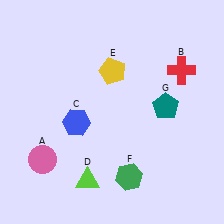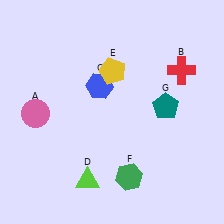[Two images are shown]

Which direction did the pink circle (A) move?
The pink circle (A) moved up.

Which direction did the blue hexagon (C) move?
The blue hexagon (C) moved up.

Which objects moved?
The objects that moved are: the pink circle (A), the blue hexagon (C).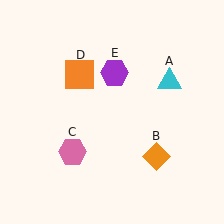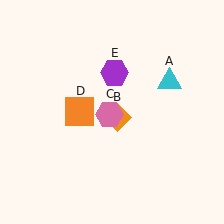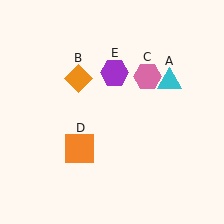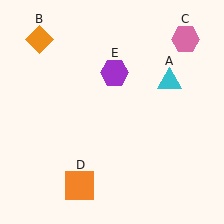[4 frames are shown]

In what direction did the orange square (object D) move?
The orange square (object D) moved down.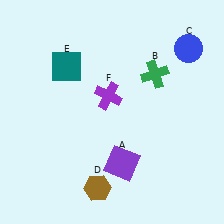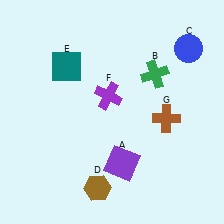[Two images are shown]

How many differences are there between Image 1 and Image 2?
There is 1 difference between the two images.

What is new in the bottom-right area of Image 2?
A brown cross (G) was added in the bottom-right area of Image 2.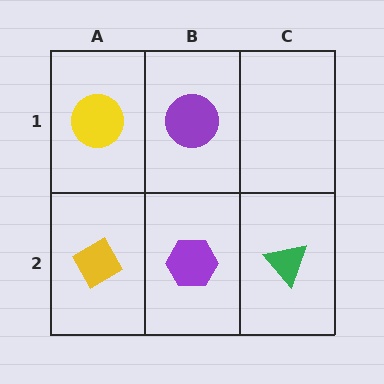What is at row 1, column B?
A purple circle.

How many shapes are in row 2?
3 shapes.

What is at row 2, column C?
A green triangle.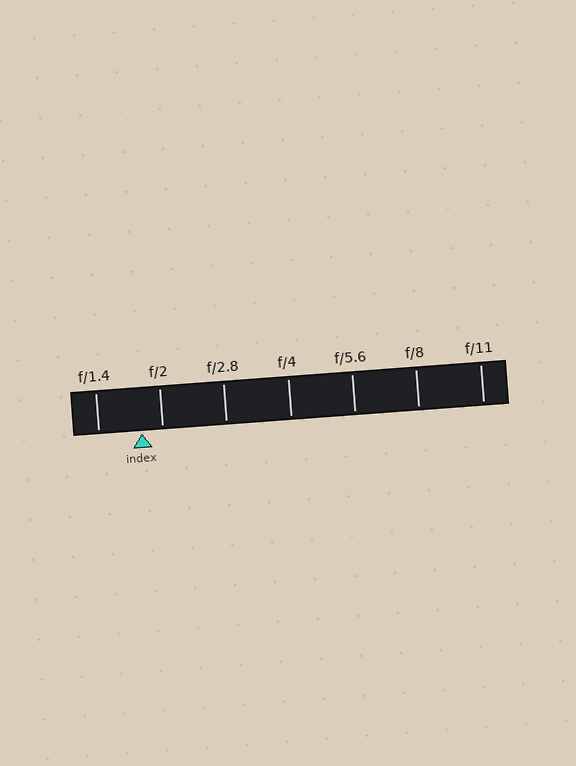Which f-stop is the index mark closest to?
The index mark is closest to f/2.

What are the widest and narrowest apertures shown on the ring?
The widest aperture shown is f/1.4 and the narrowest is f/11.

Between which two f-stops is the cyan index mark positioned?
The index mark is between f/1.4 and f/2.